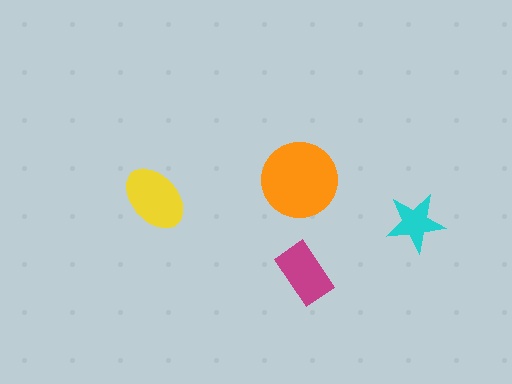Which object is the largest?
The orange circle.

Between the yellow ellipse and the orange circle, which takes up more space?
The orange circle.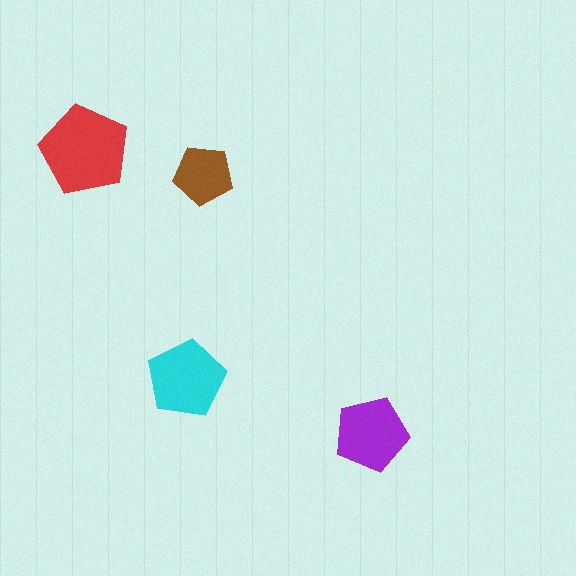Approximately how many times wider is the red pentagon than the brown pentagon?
About 1.5 times wider.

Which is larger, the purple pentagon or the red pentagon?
The red one.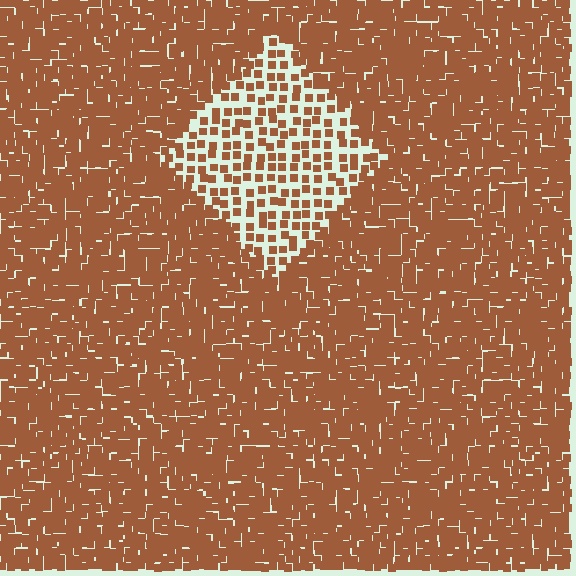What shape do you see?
I see a diamond.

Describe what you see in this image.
The image contains small brown elements arranged at two different densities. A diamond-shaped region is visible where the elements are less densely packed than the surrounding area.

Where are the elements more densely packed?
The elements are more densely packed outside the diamond boundary.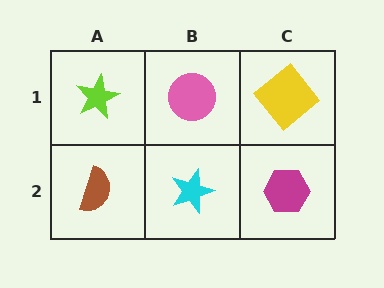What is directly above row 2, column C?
A yellow diamond.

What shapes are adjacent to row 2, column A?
A lime star (row 1, column A), a cyan star (row 2, column B).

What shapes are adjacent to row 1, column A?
A brown semicircle (row 2, column A), a pink circle (row 1, column B).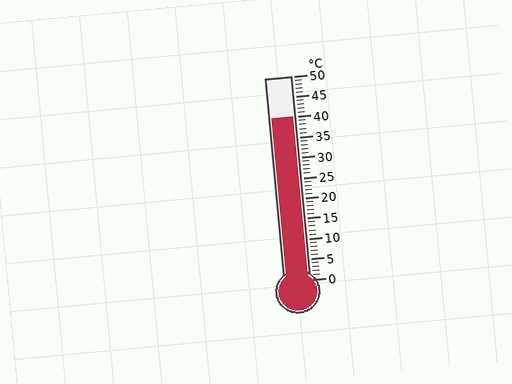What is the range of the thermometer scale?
The thermometer scale ranges from 0°C to 50°C.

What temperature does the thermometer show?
The thermometer shows approximately 40°C.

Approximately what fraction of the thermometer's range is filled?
The thermometer is filled to approximately 80% of its range.